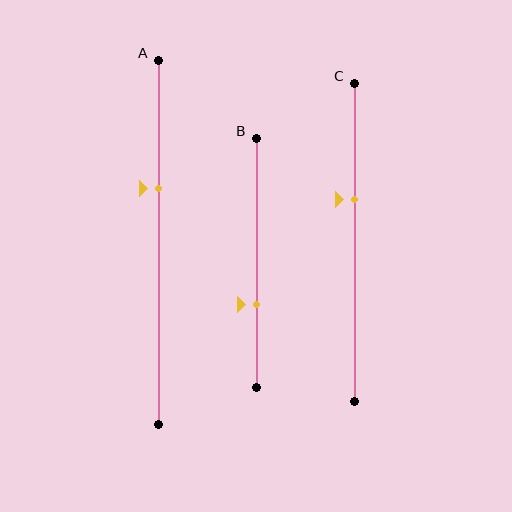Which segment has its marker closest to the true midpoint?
Segment C has its marker closest to the true midpoint.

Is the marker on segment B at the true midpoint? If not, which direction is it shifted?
No, the marker on segment B is shifted downward by about 17% of the segment length.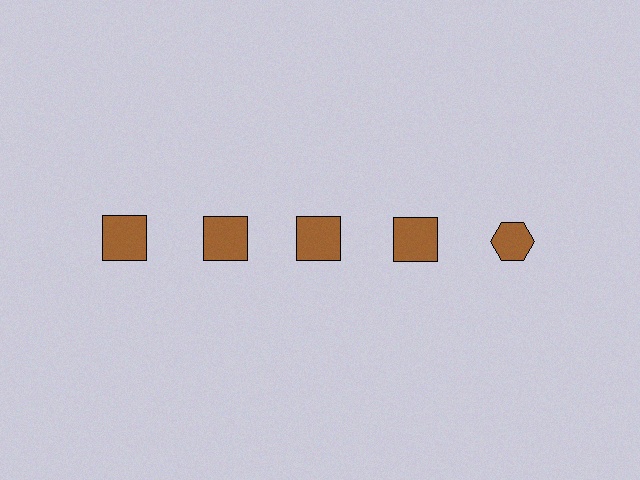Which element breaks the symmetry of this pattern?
The brown hexagon in the top row, rightmost column breaks the symmetry. All other shapes are brown squares.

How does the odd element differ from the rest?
It has a different shape: hexagon instead of square.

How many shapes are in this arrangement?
There are 5 shapes arranged in a grid pattern.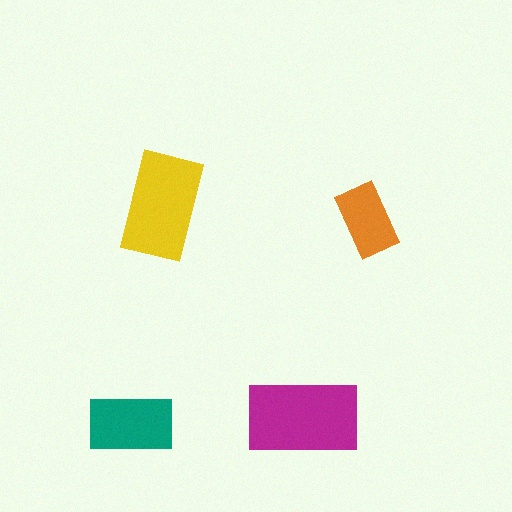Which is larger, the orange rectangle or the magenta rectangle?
The magenta one.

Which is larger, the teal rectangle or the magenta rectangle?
The magenta one.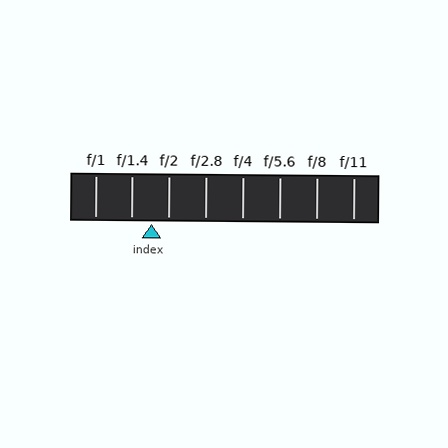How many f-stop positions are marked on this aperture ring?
There are 8 f-stop positions marked.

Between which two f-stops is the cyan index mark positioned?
The index mark is between f/1.4 and f/2.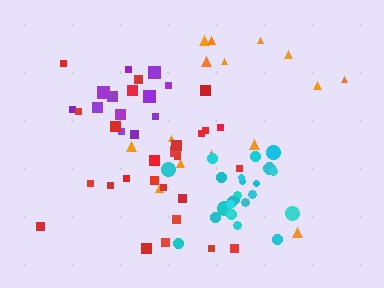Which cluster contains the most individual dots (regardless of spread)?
Red (26).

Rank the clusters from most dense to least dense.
cyan, purple, red, orange.